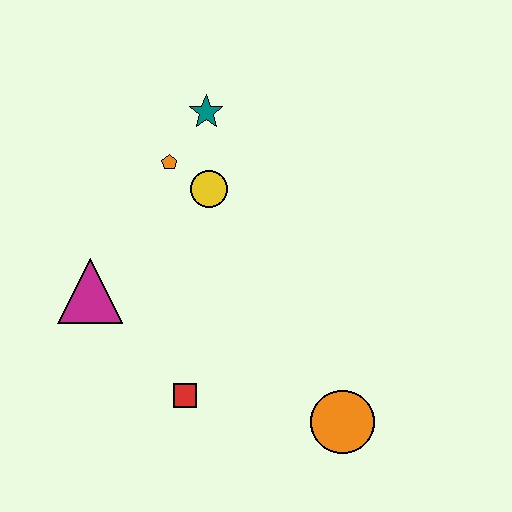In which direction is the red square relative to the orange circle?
The red square is to the left of the orange circle.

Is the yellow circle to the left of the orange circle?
Yes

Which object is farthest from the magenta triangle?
The orange circle is farthest from the magenta triangle.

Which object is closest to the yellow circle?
The orange pentagon is closest to the yellow circle.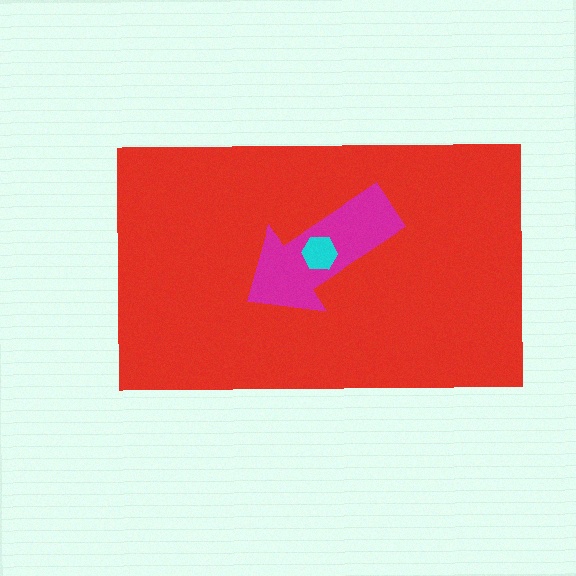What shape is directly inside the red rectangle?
The magenta arrow.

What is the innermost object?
The cyan hexagon.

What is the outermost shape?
The red rectangle.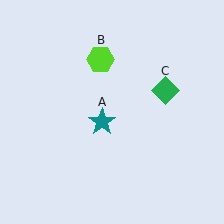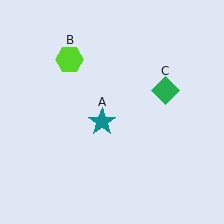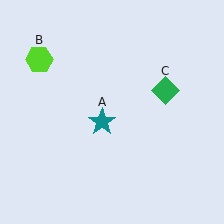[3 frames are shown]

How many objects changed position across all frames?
1 object changed position: lime hexagon (object B).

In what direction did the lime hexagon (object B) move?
The lime hexagon (object B) moved left.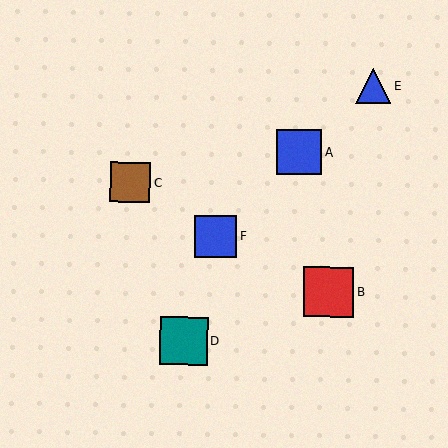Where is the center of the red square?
The center of the red square is at (329, 292).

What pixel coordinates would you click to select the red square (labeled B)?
Click at (329, 292) to select the red square B.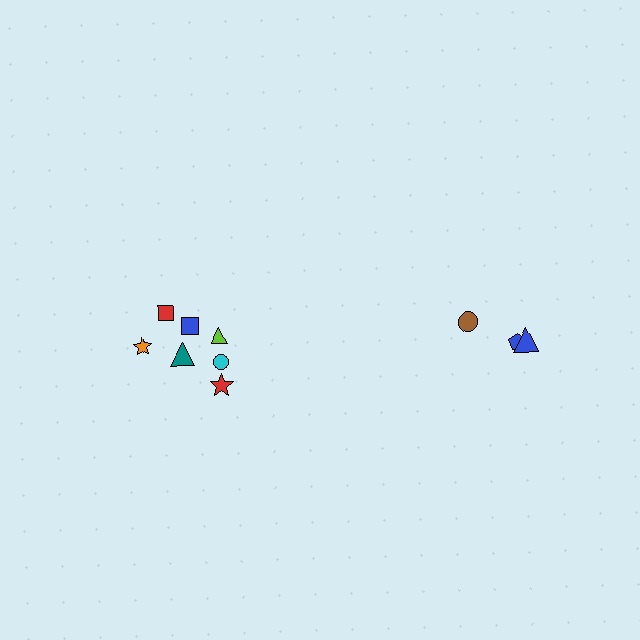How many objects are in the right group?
There are 3 objects.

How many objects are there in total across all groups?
There are 10 objects.